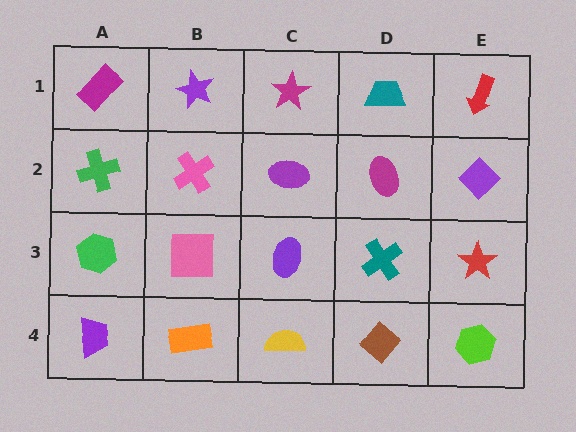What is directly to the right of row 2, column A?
A pink cross.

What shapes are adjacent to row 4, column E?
A red star (row 3, column E), a brown diamond (row 4, column D).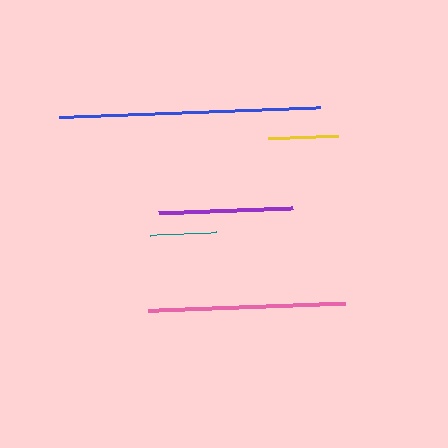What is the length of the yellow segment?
The yellow segment is approximately 69 pixels long.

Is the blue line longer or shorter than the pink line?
The blue line is longer than the pink line.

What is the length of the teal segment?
The teal segment is approximately 66 pixels long.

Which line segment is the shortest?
The teal line is the shortest at approximately 66 pixels.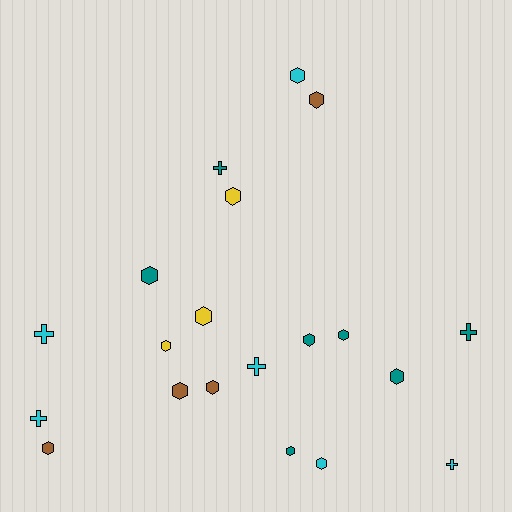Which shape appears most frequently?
Hexagon, with 14 objects.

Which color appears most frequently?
Teal, with 7 objects.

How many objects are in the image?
There are 20 objects.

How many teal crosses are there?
There are 2 teal crosses.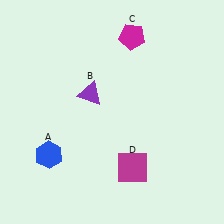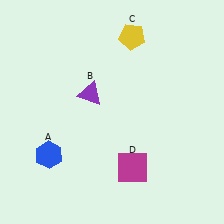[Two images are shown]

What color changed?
The pentagon (C) changed from magenta in Image 1 to yellow in Image 2.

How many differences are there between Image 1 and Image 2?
There is 1 difference between the two images.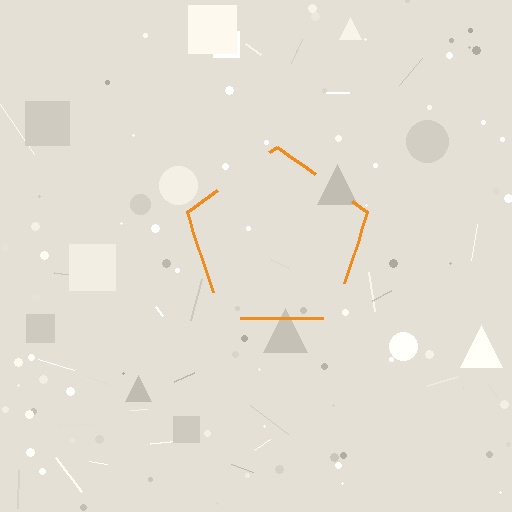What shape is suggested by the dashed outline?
The dashed outline suggests a pentagon.